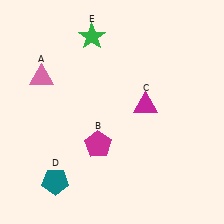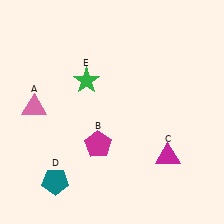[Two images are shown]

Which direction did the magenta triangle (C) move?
The magenta triangle (C) moved down.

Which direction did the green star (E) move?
The green star (E) moved down.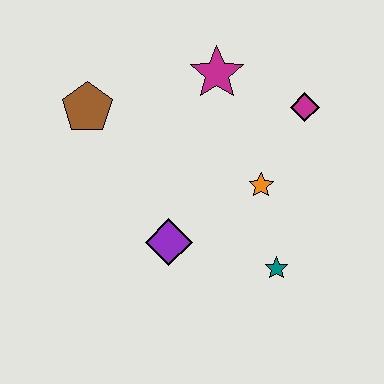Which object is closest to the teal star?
The orange star is closest to the teal star.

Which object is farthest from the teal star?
The brown pentagon is farthest from the teal star.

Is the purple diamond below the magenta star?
Yes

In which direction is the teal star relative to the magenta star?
The teal star is below the magenta star.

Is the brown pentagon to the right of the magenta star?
No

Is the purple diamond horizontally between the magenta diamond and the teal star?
No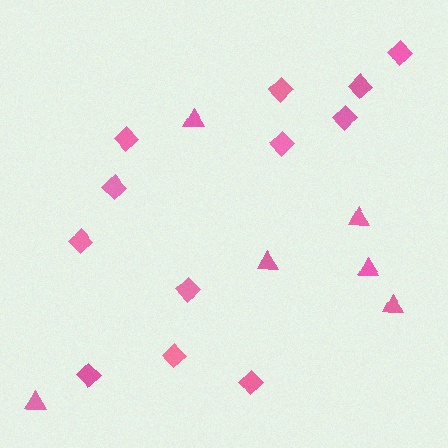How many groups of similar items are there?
There are 2 groups: one group of diamonds (12) and one group of triangles (6).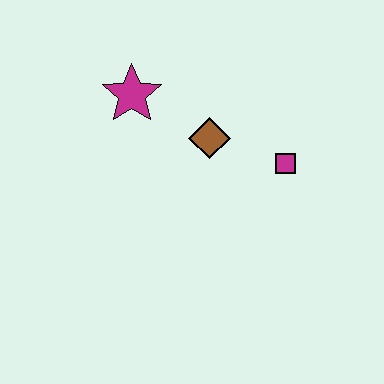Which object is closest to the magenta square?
The brown diamond is closest to the magenta square.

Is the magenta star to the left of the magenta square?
Yes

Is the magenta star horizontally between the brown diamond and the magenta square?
No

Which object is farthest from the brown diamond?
The magenta star is farthest from the brown diamond.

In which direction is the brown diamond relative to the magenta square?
The brown diamond is to the left of the magenta square.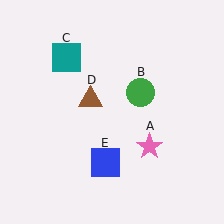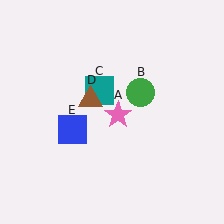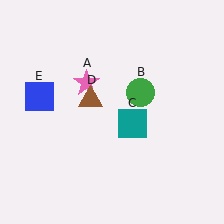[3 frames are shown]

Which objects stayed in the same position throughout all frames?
Green circle (object B) and brown triangle (object D) remained stationary.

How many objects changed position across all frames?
3 objects changed position: pink star (object A), teal square (object C), blue square (object E).